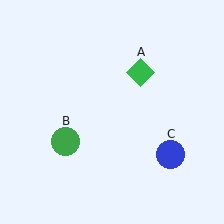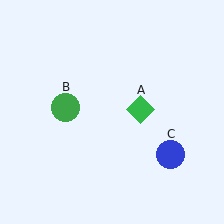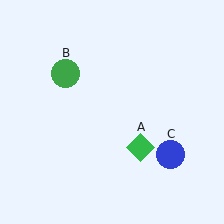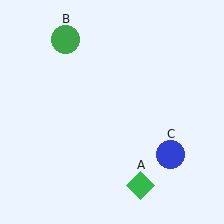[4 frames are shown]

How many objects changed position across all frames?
2 objects changed position: green diamond (object A), green circle (object B).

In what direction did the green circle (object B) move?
The green circle (object B) moved up.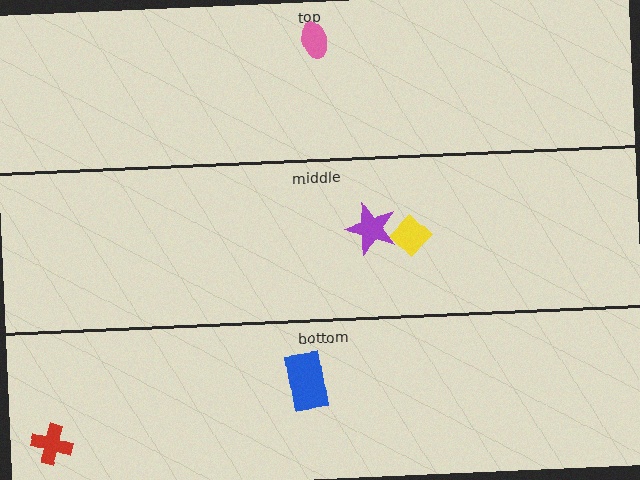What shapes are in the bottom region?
The blue rectangle, the red cross.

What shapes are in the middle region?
The yellow diamond, the purple star.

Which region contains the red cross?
The bottom region.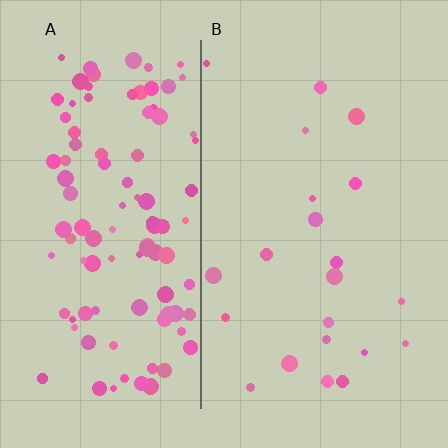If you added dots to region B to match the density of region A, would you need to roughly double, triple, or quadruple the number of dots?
Approximately quadruple.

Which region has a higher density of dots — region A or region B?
A (the left).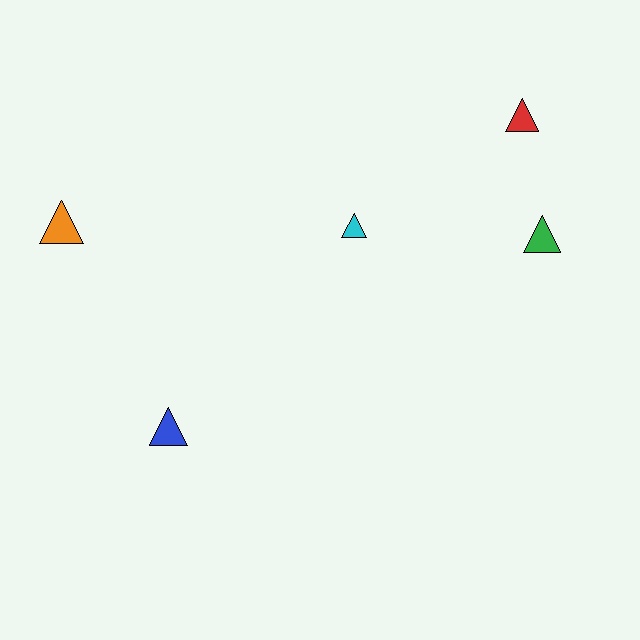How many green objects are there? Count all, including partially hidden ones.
There is 1 green object.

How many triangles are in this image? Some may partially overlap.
There are 5 triangles.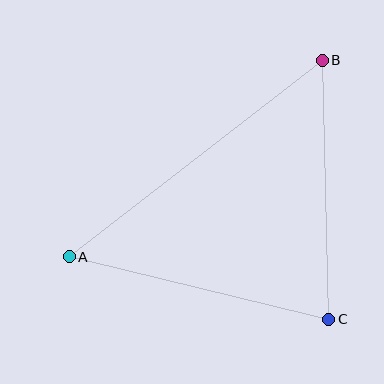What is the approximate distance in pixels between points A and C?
The distance between A and C is approximately 267 pixels.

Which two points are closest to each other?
Points B and C are closest to each other.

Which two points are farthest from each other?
Points A and B are farthest from each other.